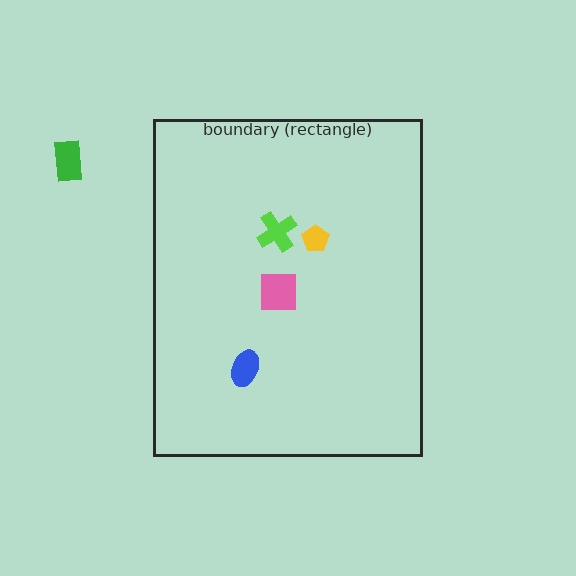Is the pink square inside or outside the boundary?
Inside.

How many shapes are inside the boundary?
4 inside, 1 outside.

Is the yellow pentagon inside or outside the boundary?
Inside.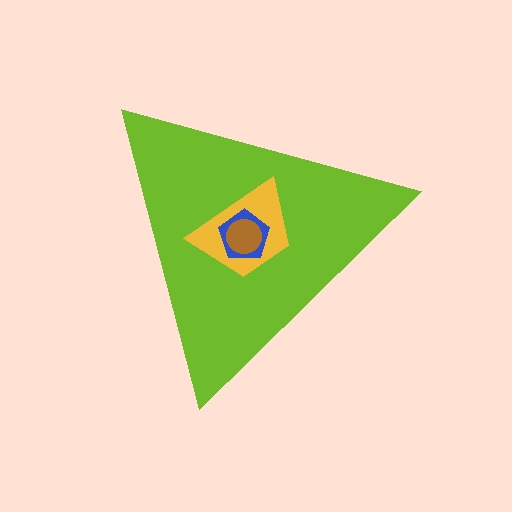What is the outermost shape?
The lime triangle.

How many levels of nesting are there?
4.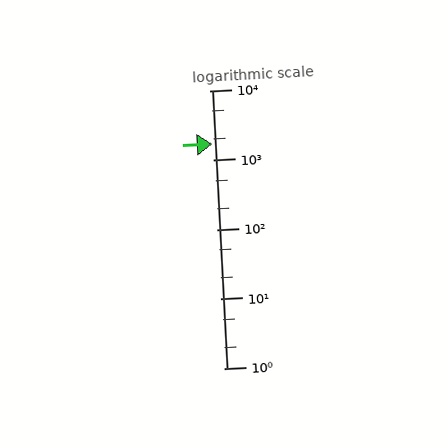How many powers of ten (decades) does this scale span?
The scale spans 4 decades, from 1 to 10000.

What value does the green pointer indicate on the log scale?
The pointer indicates approximately 1700.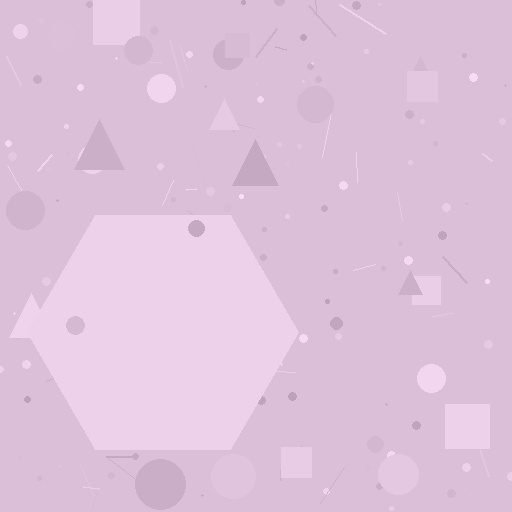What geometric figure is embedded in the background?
A hexagon is embedded in the background.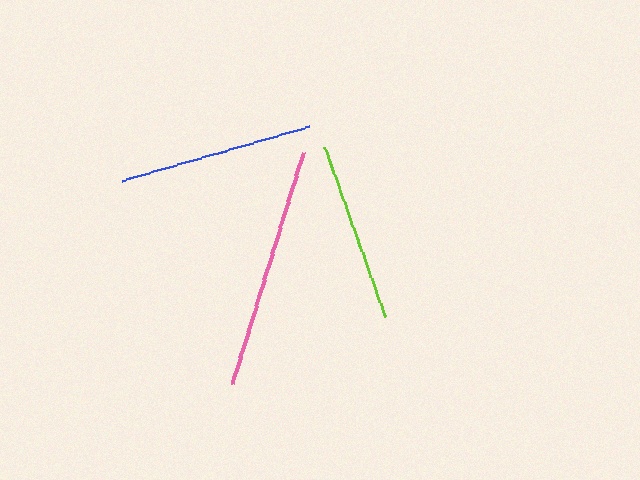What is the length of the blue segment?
The blue segment is approximately 194 pixels long.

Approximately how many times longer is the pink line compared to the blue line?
The pink line is approximately 1.2 times the length of the blue line.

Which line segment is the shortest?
The lime line is the shortest at approximately 181 pixels.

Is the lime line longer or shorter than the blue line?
The blue line is longer than the lime line.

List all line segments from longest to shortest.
From longest to shortest: pink, blue, lime.